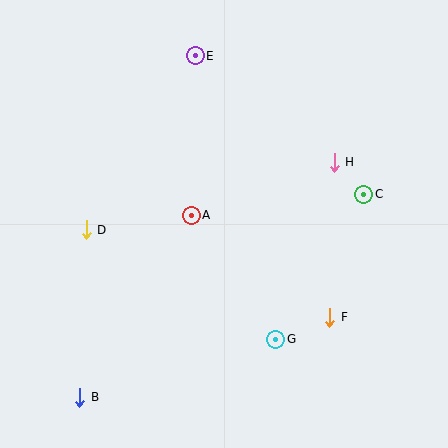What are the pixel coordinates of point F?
Point F is at (330, 317).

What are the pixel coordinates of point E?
Point E is at (195, 56).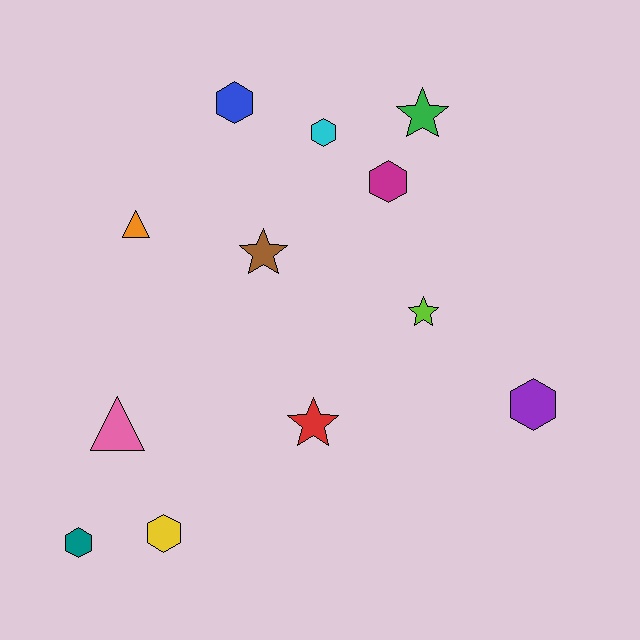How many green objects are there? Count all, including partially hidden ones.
There is 1 green object.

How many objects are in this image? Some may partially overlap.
There are 12 objects.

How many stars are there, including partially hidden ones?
There are 4 stars.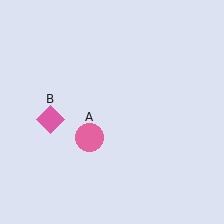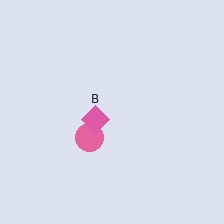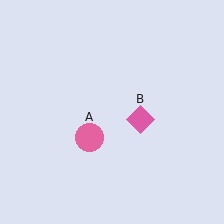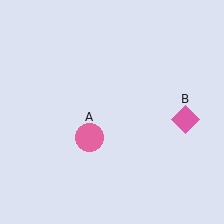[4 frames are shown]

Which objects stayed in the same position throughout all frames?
Pink circle (object A) remained stationary.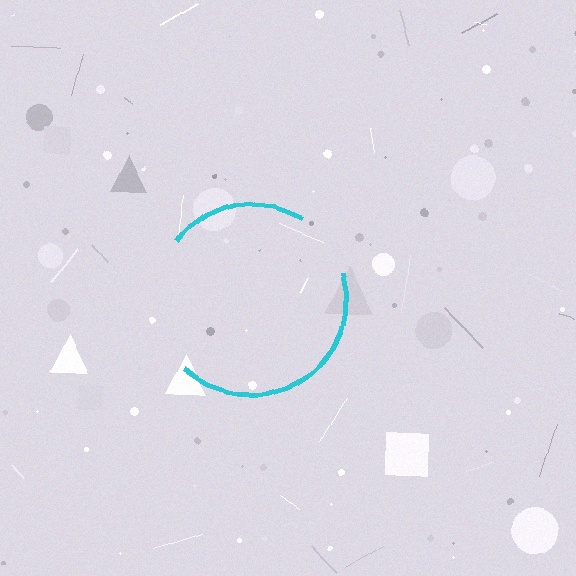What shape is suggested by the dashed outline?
The dashed outline suggests a circle.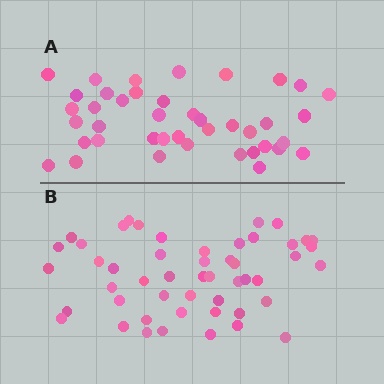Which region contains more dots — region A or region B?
Region B (the bottom region) has more dots.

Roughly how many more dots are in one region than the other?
Region B has roughly 8 or so more dots than region A.